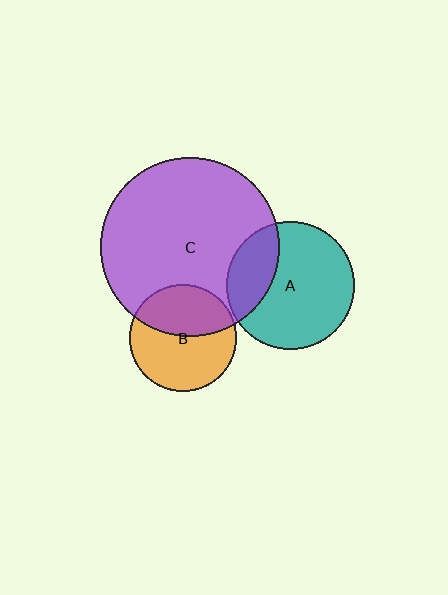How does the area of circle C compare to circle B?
Approximately 2.8 times.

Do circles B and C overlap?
Yes.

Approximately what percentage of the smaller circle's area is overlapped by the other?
Approximately 40%.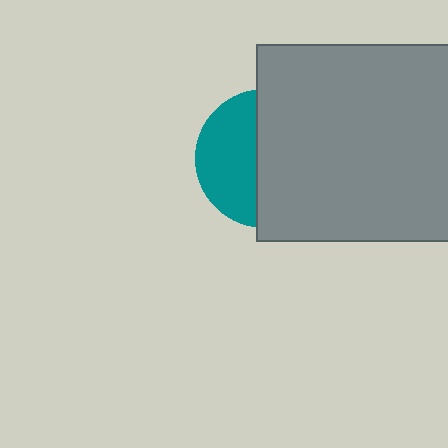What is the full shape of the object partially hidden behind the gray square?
The partially hidden object is a teal circle.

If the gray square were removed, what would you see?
You would see the complete teal circle.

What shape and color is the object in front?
The object in front is a gray square.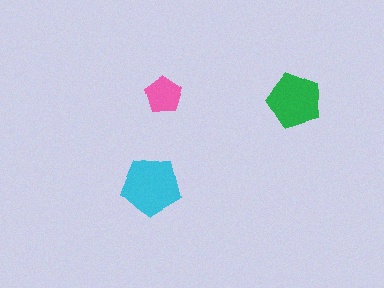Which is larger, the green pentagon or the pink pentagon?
The green one.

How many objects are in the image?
There are 3 objects in the image.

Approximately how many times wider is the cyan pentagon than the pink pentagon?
About 1.5 times wider.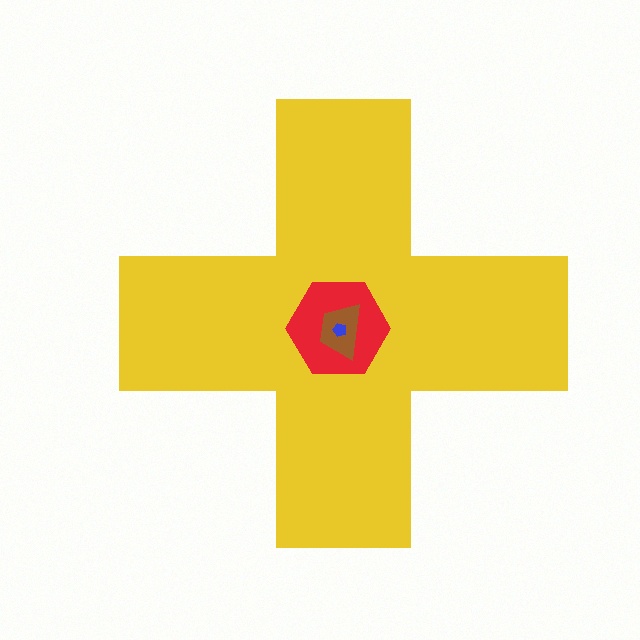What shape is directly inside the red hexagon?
The brown trapezoid.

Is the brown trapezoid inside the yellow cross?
Yes.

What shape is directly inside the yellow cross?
The red hexagon.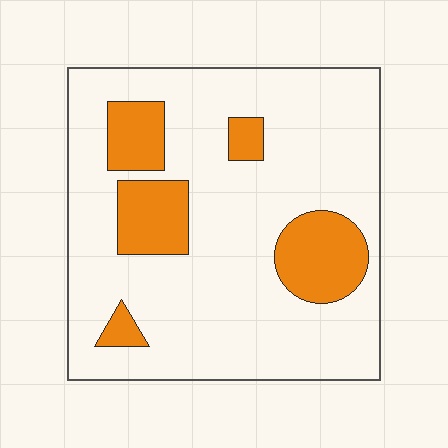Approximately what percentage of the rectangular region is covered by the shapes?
Approximately 20%.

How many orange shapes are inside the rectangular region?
5.